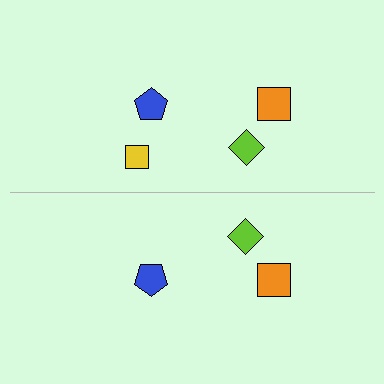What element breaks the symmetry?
A yellow square is missing from the bottom side.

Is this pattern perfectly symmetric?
No, the pattern is not perfectly symmetric. A yellow square is missing from the bottom side.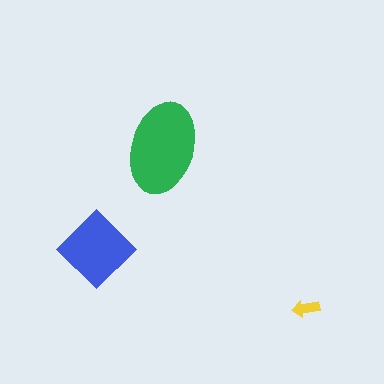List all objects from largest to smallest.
The green ellipse, the blue diamond, the yellow arrow.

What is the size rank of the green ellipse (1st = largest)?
1st.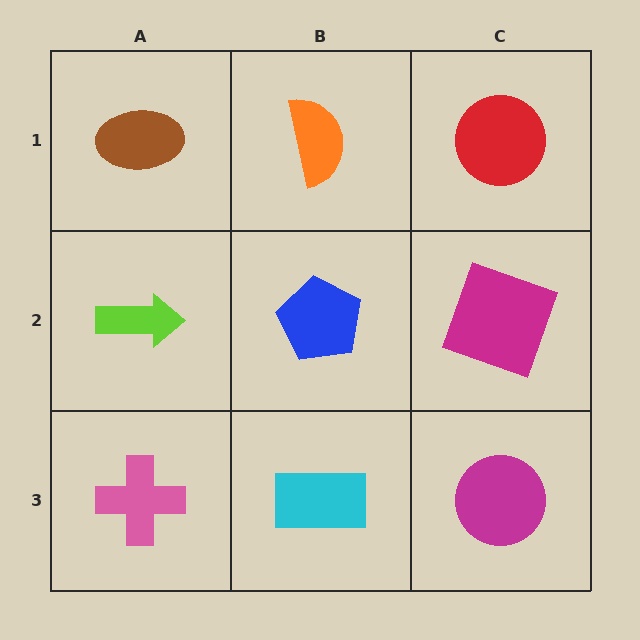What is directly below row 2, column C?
A magenta circle.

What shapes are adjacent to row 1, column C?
A magenta square (row 2, column C), an orange semicircle (row 1, column B).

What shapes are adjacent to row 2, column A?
A brown ellipse (row 1, column A), a pink cross (row 3, column A), a blue pentagon (row 2, column B).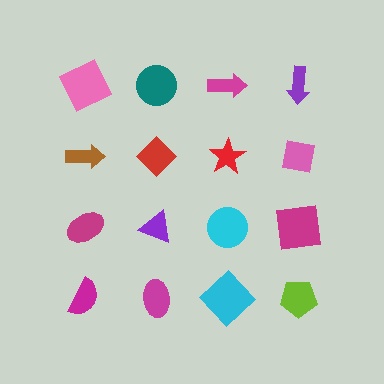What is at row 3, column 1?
A magenta ellipse.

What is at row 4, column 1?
A magenta semicircle.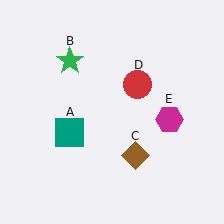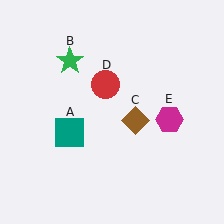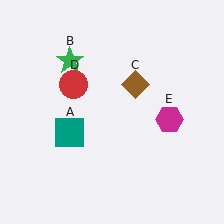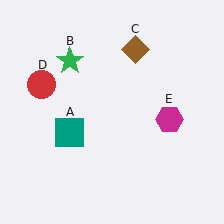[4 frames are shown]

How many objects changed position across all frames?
2 objects changed position: brown diamond (object C), red circle (object D).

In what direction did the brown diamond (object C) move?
The brown diamond (object C) moved up.